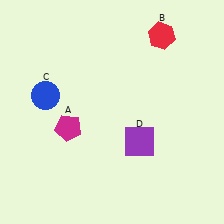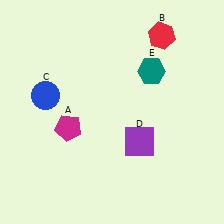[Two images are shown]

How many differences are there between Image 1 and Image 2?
There is 1 difference between the two images.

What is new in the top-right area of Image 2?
A teal hexagon (E) was added in the top-right area of Image 2.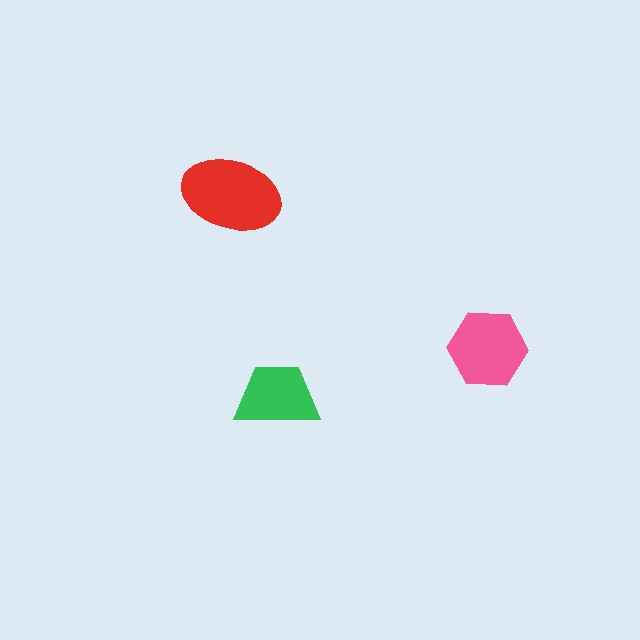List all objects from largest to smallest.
The red ellipse, the pink hexagon, the green trapezoid.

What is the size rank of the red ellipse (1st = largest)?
1st.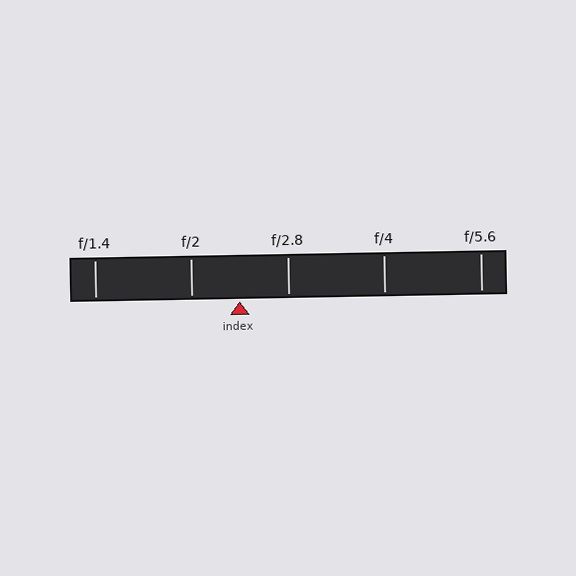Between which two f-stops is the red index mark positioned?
The index mark is between f/2 and f/2.8.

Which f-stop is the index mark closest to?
The index mark is closest to f/2.8.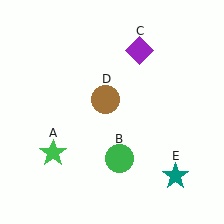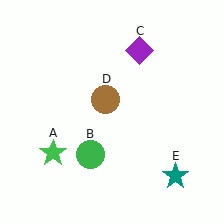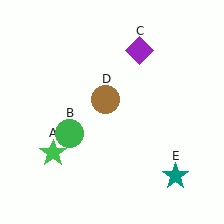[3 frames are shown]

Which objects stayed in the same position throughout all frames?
Green star (object A) and purple diamond (object C) and brown circle (object D) and teal star (object E) remained stationary.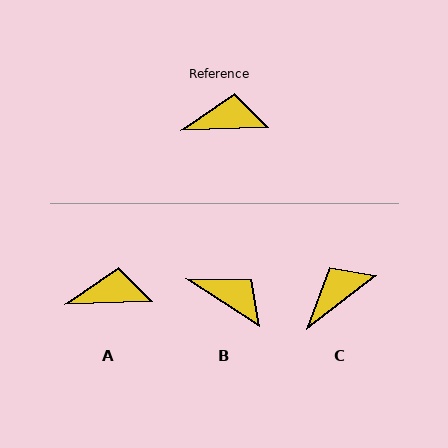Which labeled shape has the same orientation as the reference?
A.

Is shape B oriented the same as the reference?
No, it is off by about 35 degrees.